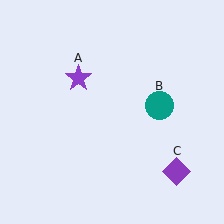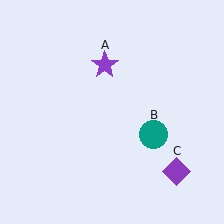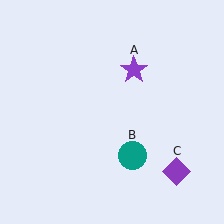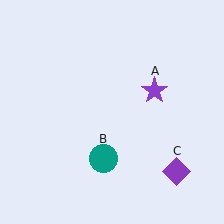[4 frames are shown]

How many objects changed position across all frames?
2 objects changed position: purple star (object A), teal circle (object B).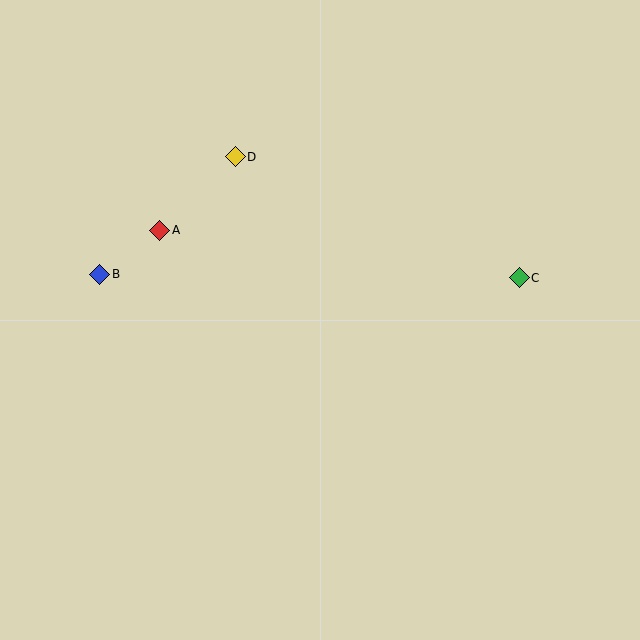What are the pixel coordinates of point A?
Point A is at (160, 230).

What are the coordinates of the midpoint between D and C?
The midpoint between D and C is at (377, 217).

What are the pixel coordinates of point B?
Point B is at (100, 274).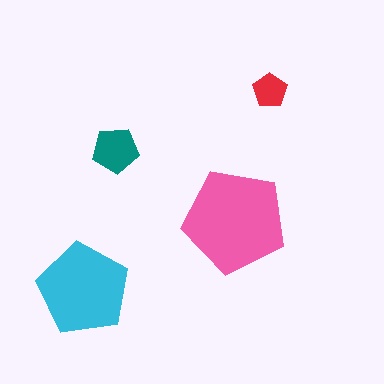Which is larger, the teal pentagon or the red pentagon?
The teal one.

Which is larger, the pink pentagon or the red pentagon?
The pink one.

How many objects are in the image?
There are 4 objects in the image.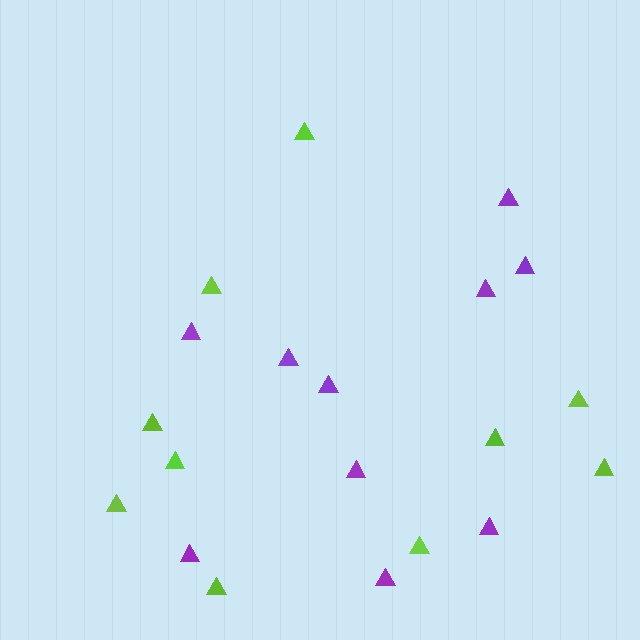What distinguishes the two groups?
There are 2 groups: one group of purple triangles (10) and one group of lime triangles (10).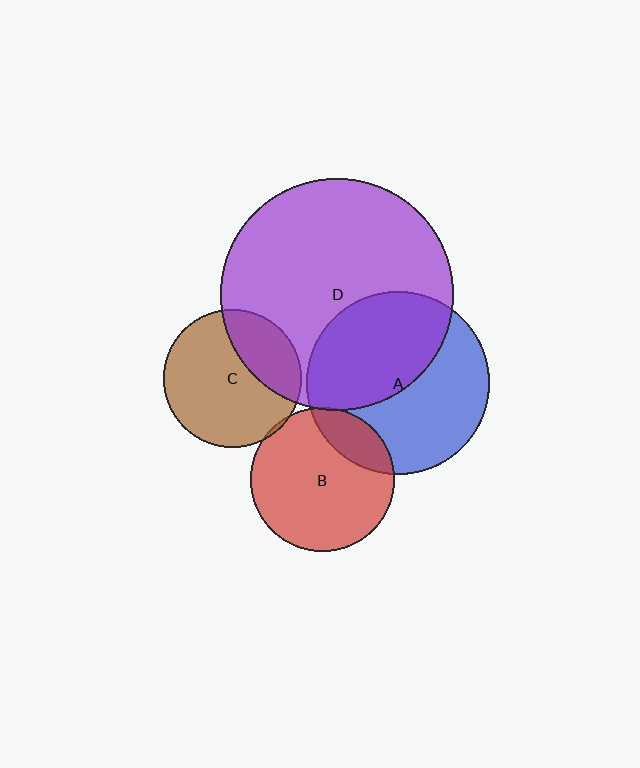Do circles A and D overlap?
Yes.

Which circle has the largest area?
Circle D (purple).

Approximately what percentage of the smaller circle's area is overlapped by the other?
Approximately 45%.